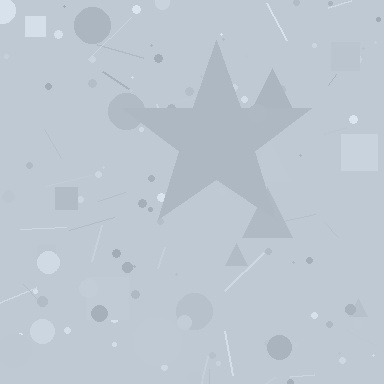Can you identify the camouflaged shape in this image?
The camouflaged shape is a star.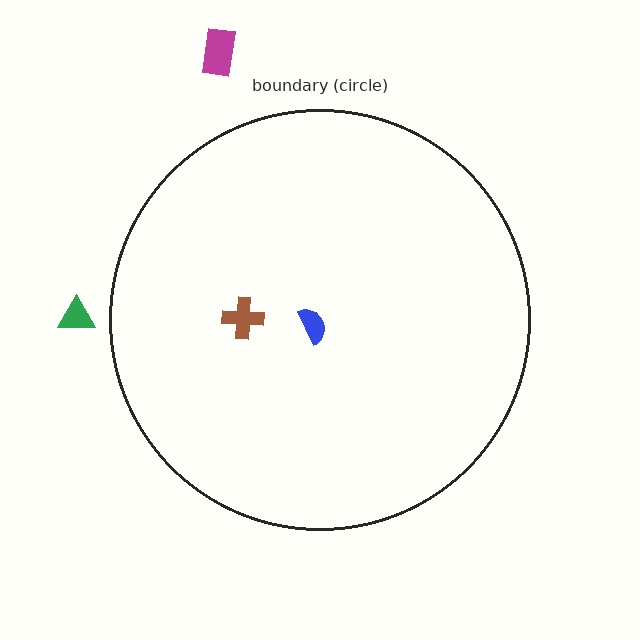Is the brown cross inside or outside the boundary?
Inside.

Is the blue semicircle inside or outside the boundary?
Inside.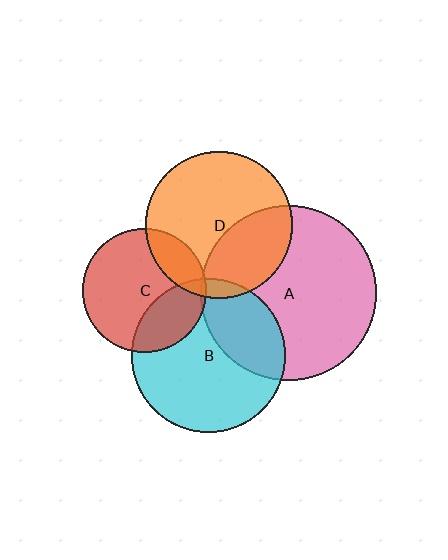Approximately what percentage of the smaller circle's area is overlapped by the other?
Approximately 5%.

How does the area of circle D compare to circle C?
Approximately 1.4 times.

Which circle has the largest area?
Circle A (pink).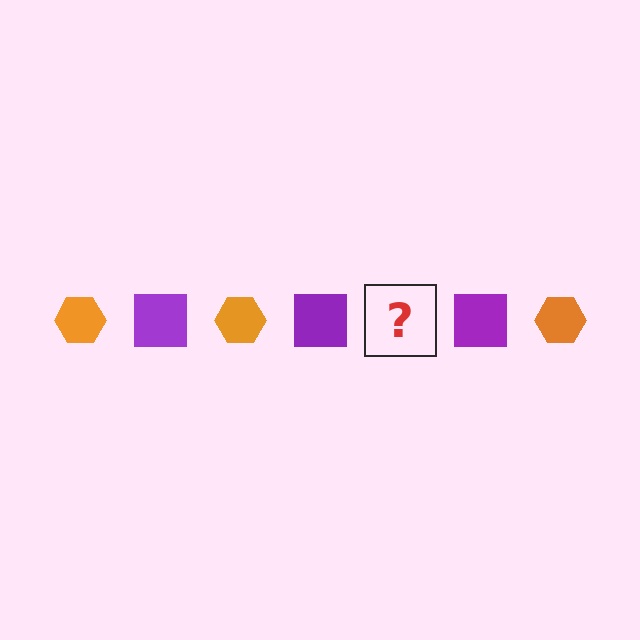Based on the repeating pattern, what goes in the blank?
The blank should be an orange hexagon.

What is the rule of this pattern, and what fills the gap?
The rule is that the pattern alternates between orange hexagon and purple square. The gap should be filled with an orange hexagon.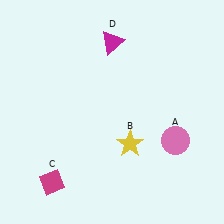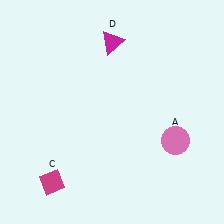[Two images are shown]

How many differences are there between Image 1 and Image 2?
There is 1 difference between the two images.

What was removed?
The yellow star (B) was removed in Image 2.